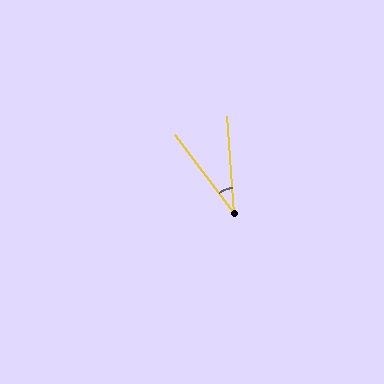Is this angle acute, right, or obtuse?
It is acute.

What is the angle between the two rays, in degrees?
Approximately 33 degrees.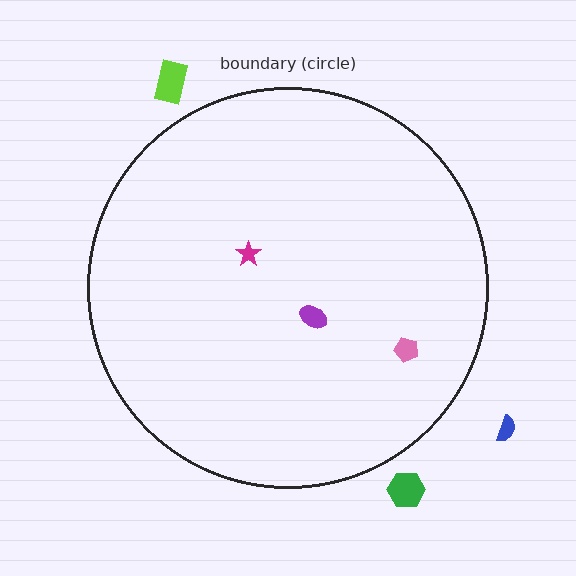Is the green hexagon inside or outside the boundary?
Outside.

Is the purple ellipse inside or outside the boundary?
Inside.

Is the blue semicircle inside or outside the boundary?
Outside.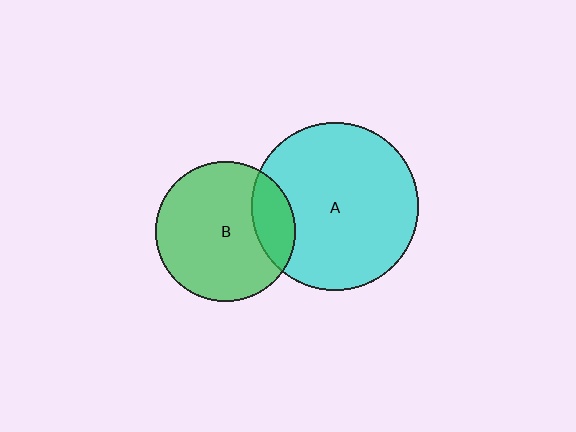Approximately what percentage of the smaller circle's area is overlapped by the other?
Approximately 20%.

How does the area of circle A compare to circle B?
Approximately 1.4 times.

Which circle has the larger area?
Circle A (cyan).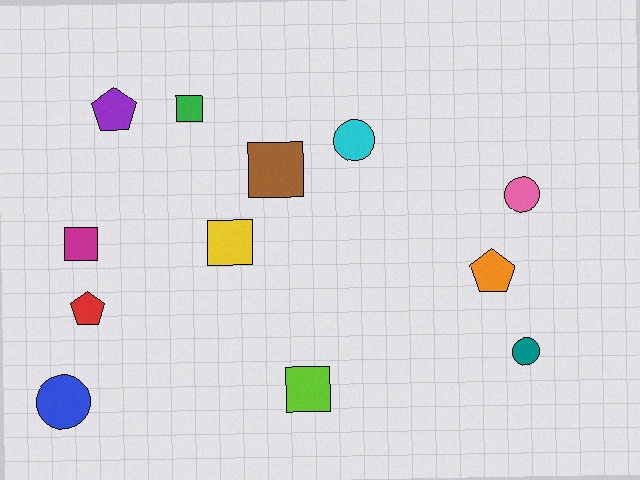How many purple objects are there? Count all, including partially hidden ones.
There is 1 purple object.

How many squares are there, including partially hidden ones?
There are 5 squares.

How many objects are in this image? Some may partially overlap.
There are 12 objects.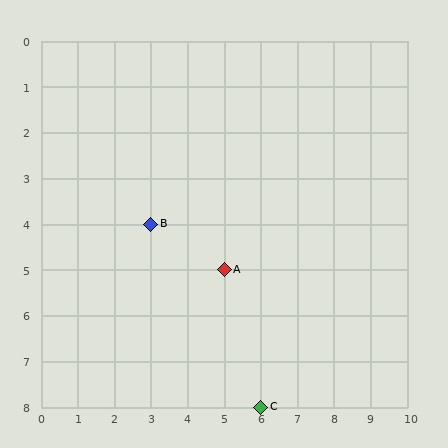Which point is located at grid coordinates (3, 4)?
Point B is at (3, 4).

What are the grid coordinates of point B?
Point B is at grid coordinates (3, 4).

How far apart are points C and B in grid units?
Points C and B are 3 columns and 4 rows apart (about 5.0 grid units diagonally).